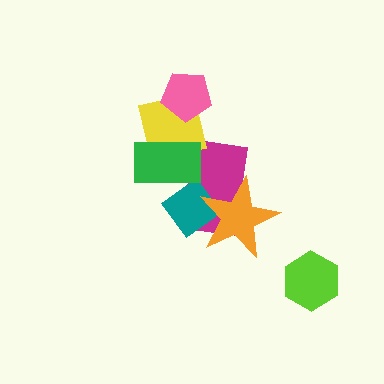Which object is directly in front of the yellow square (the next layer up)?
The green rectangle is directly in front of the yellow square.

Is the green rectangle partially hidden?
No, no other shape covers it.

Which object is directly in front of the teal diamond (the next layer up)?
The orange star is directly in front of the teal diamond.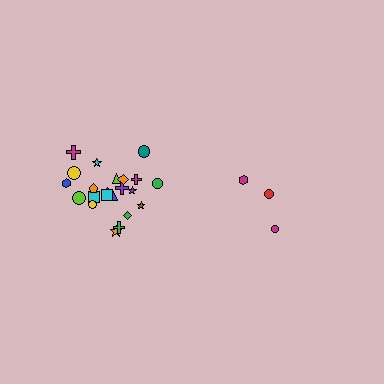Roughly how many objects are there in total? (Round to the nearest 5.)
Roughly 25 objects in total.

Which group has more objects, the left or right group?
The left group.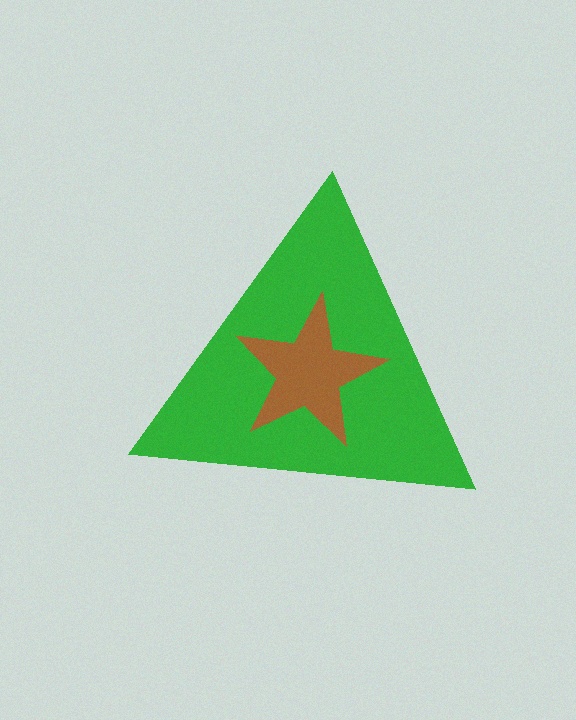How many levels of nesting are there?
2.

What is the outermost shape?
The green triangle.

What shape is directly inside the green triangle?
The brown star.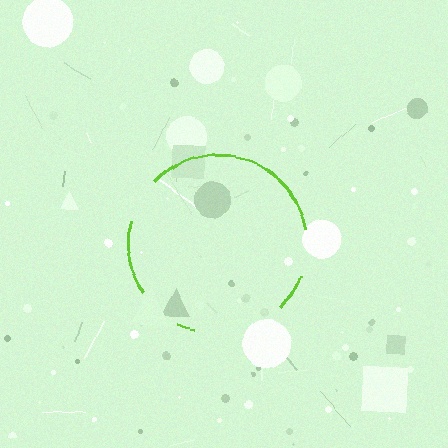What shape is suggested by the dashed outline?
The dashed outline suggests a circle.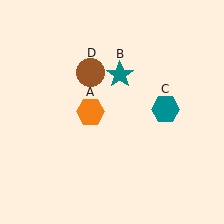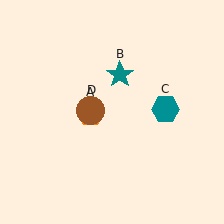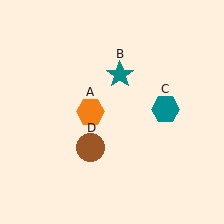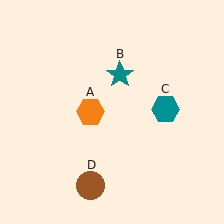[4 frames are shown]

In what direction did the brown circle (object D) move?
The brown circle (object D) moved down.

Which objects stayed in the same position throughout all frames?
Orange hexagon (object A) and teal star (object B) and teal hexagon (object C) remained stationary.